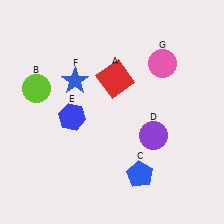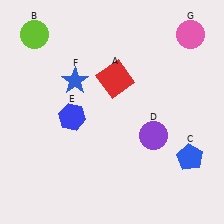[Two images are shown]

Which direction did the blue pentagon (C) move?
The blue pentagon (C) moved right.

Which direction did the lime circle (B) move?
The lime circle (B) moved up.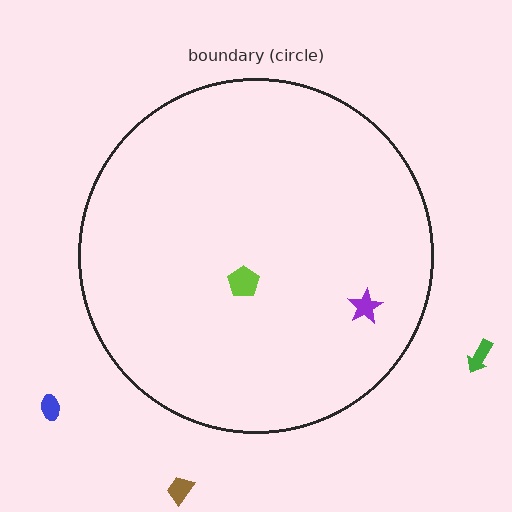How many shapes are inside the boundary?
2 inside, 3 outside.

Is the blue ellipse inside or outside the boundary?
Outside.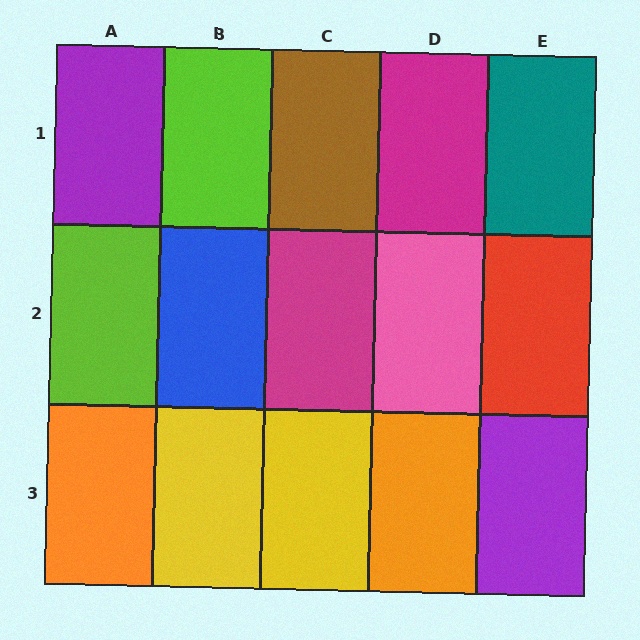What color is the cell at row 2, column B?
Blue.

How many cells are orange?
2 cells are orange.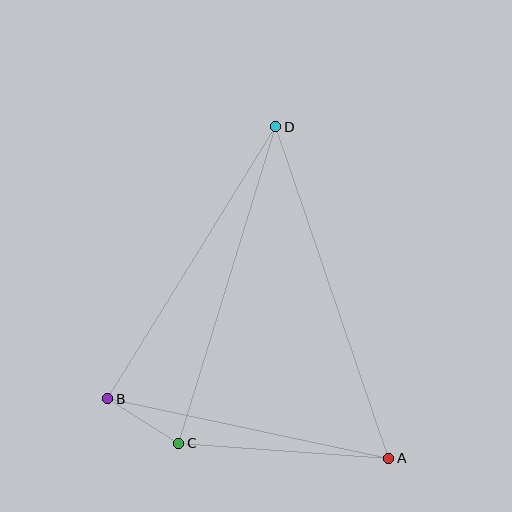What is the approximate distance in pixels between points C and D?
The distance between C and D is approximately 331 pixels.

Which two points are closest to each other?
Points B and C are closest to each other.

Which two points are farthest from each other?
Points A and D are farthest from each other.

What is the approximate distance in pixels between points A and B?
The distance between A and B is approximately 288 pixels.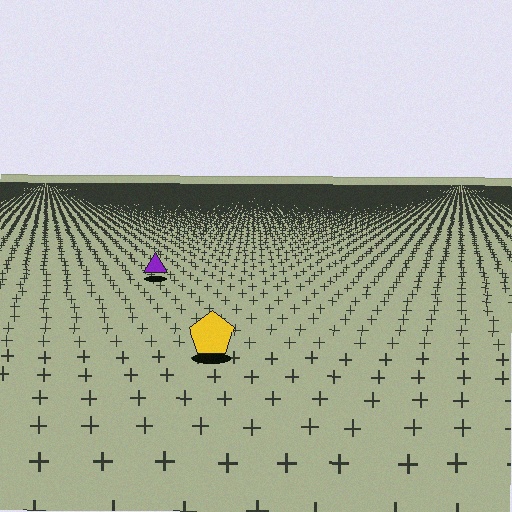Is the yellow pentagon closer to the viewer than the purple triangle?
Yes. The yellow pentagon is closer — you can tell from the texture gradient: the ground texture is coarser near it.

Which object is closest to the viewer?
The yellow pentagon is closest. The texture marks near it are larger and more spread out.